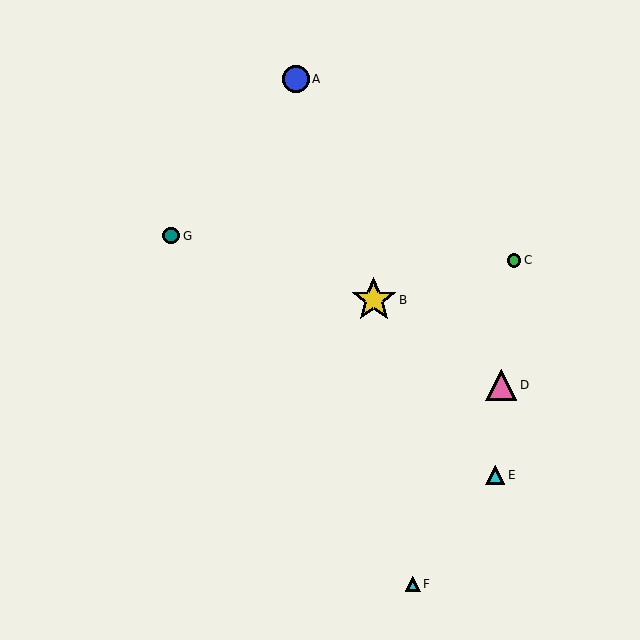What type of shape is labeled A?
Shape A is a blue circle.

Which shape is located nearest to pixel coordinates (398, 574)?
The cyan triangle (labeled F) at (413, 584) is nearest to that location.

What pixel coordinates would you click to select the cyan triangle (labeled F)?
Click at (413, 584) to select the cyan triangle F.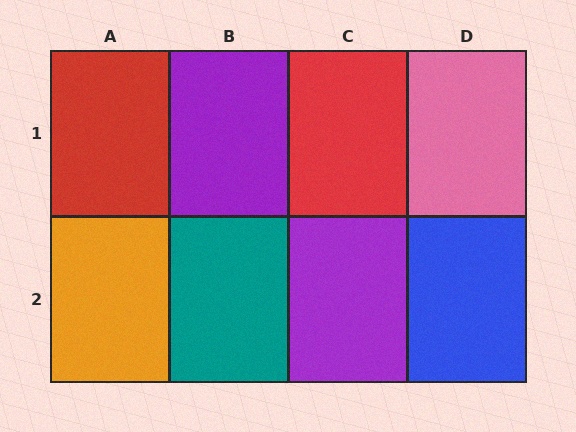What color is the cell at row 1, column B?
Purple.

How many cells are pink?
1 cell is pink.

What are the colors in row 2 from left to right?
Orange, teal, purple, blue.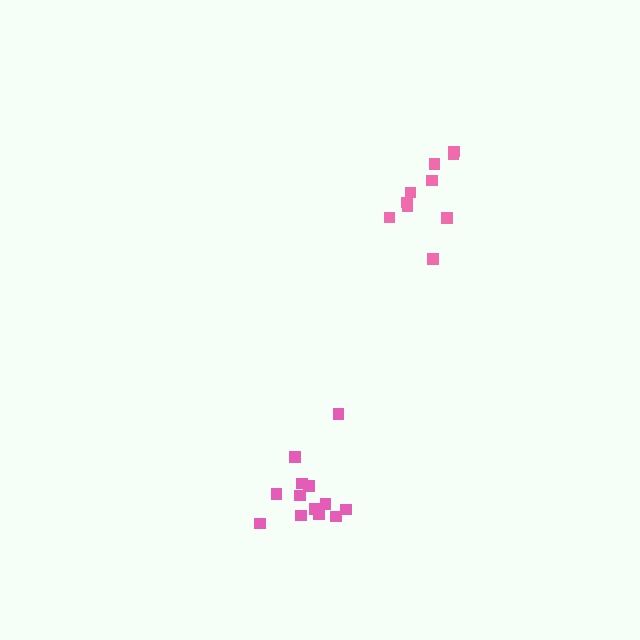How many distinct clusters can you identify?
There are 2 distinct clusters.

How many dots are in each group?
Group 1: 10 dots, Group 2: 13 dots (23 total).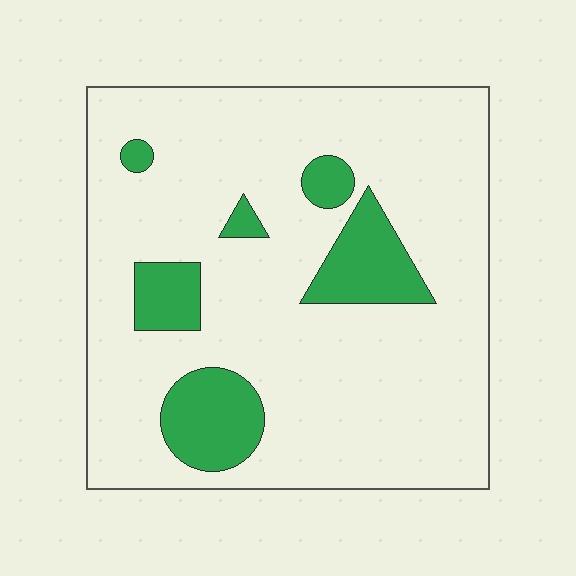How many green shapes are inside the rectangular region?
6.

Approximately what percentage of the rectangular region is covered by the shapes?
Approximately 15%.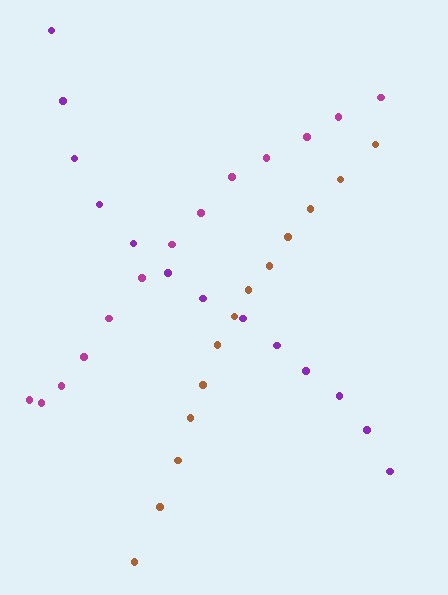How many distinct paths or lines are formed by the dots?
There are 3 distinct paths.